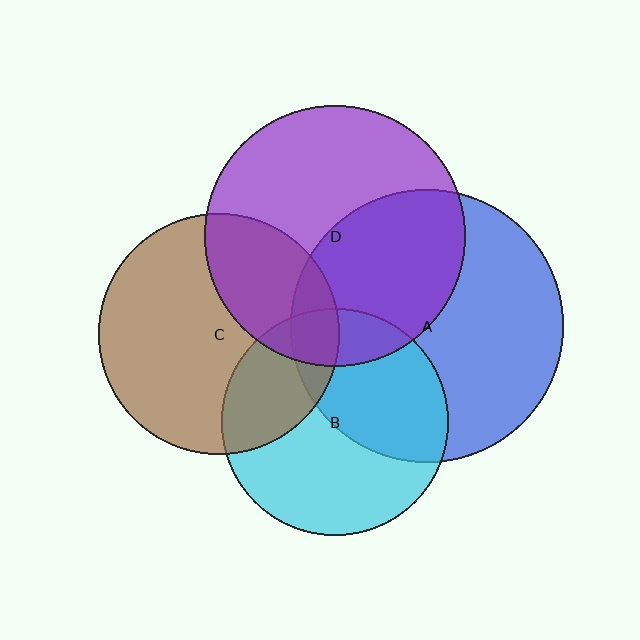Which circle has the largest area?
Circle A (blue).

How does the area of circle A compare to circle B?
Approximately 1.4 times.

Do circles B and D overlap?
Yes.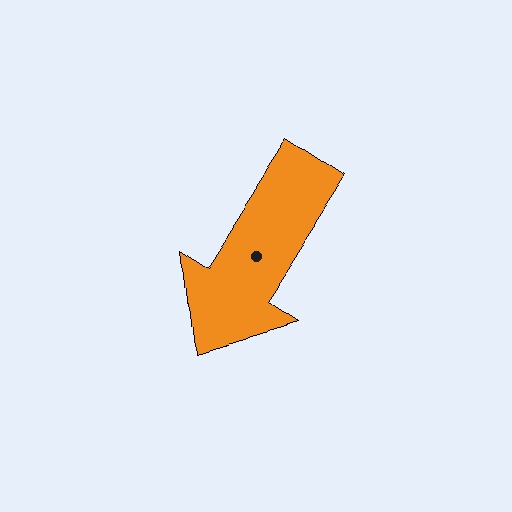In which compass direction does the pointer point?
Southwest.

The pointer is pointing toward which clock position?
Roughly 7 o'clock.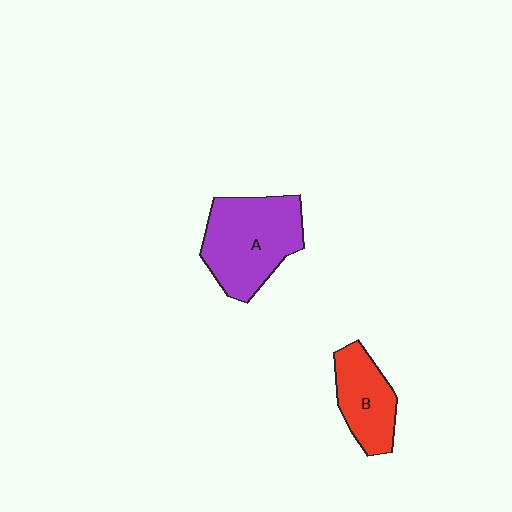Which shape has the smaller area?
Shape B (red).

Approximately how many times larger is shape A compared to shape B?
Approximately 1.6 times.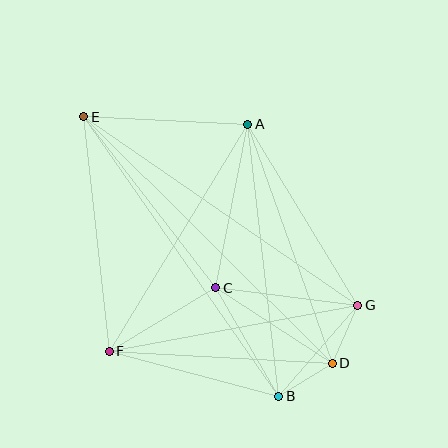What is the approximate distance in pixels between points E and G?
The distance between E and G is approximately 332 pixels.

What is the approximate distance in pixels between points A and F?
The distance between A and F is approximately 266 pixels.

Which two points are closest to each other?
Points B and D are closest to each other.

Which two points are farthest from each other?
Points D and E are farthest from each other.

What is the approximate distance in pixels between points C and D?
The distance between C and D is approximately 139 pixels.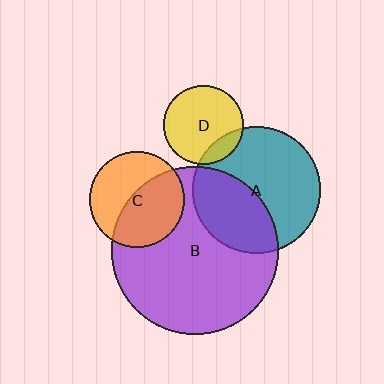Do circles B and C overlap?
Yes.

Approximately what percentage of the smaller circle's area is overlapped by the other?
Approximately 50%.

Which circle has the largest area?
Circle B (purple).